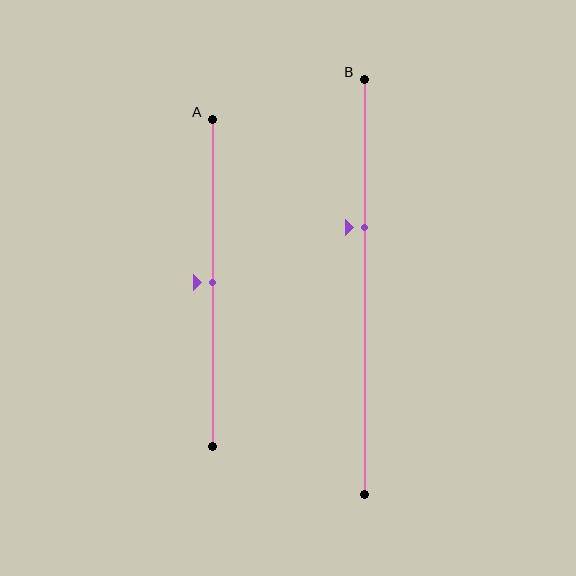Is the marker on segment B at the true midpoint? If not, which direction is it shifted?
No, the marker on segment B is shifted upward by about 14% of the segment length.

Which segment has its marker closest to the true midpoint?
Segment A has its marker closest to the true midpoint.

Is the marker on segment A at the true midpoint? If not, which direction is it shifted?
Yes, the marker on segment A is at the true midpoint.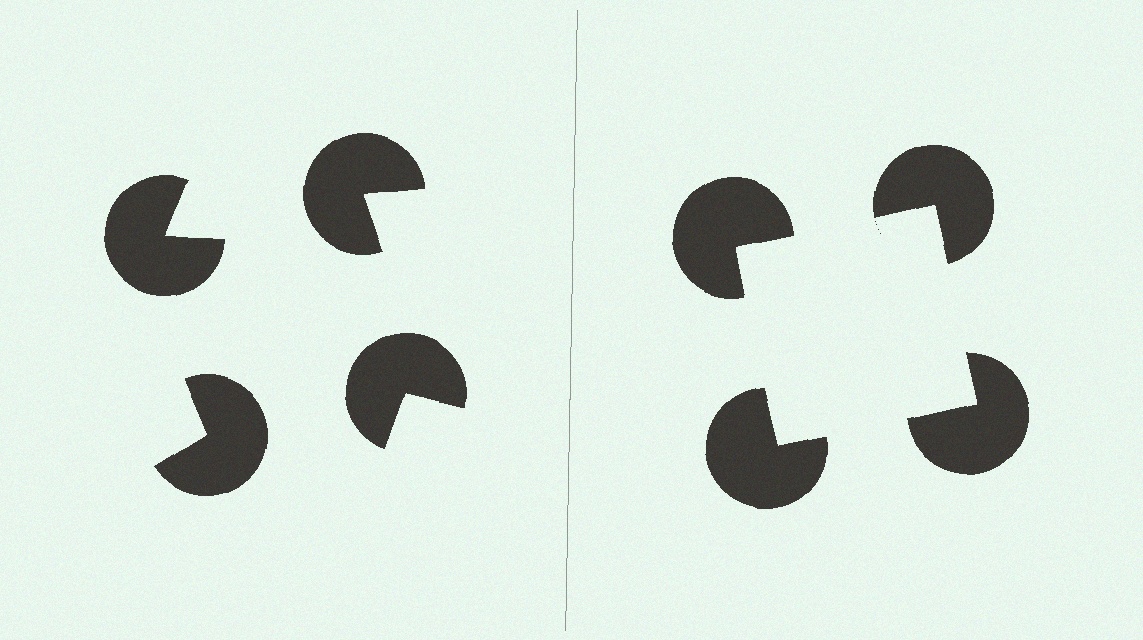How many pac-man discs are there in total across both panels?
8 — 4 on each side.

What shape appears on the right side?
An illusory square.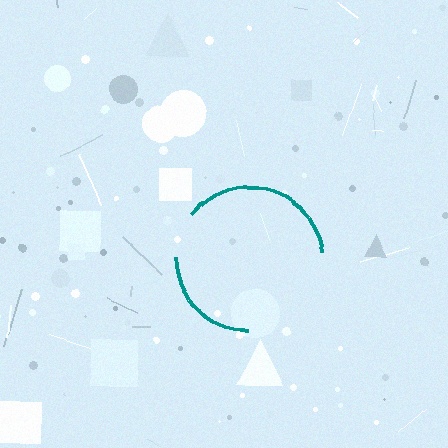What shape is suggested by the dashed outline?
The dashed outline suggests a circle.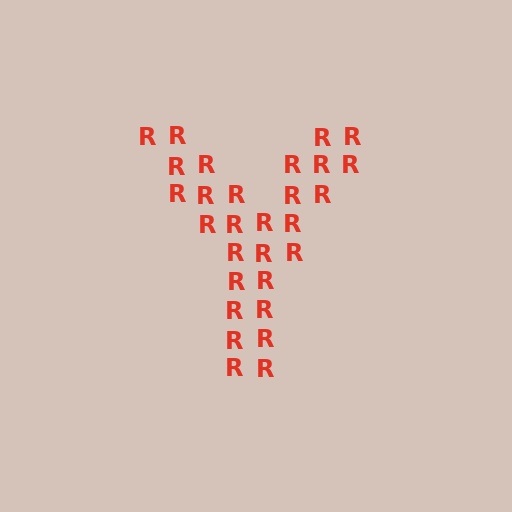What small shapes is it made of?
It is made of small letter R's.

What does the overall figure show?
The overall figure shows the letter Y.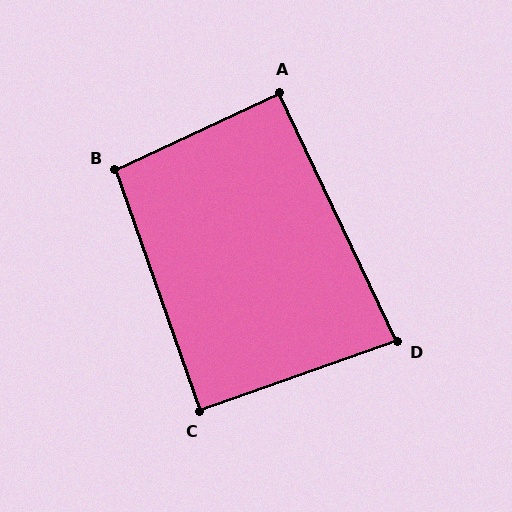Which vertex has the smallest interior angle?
D, at approximately 84 degrees.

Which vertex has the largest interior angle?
B, at approximately 96 degrees.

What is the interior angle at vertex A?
Approximately 90 degrees (approximately right).